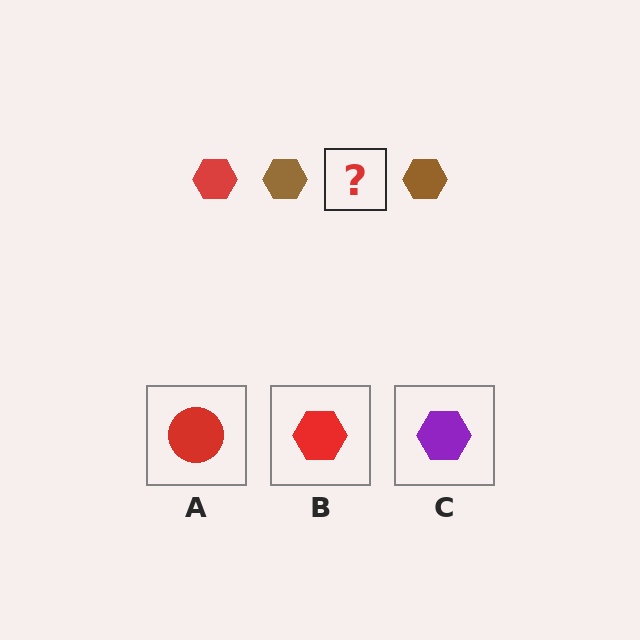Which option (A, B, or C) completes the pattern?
B.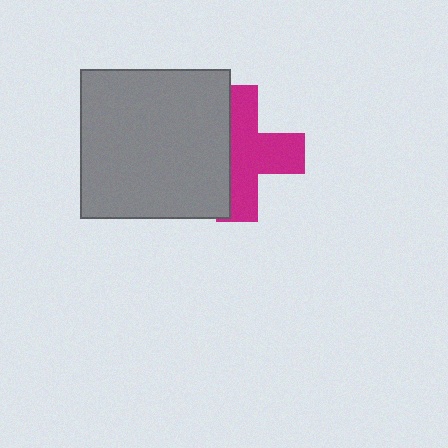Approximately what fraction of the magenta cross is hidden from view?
Roughly 43% of the magenta cross is hidden behind the gray square.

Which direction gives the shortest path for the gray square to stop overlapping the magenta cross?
Moving left gives the shortest separation.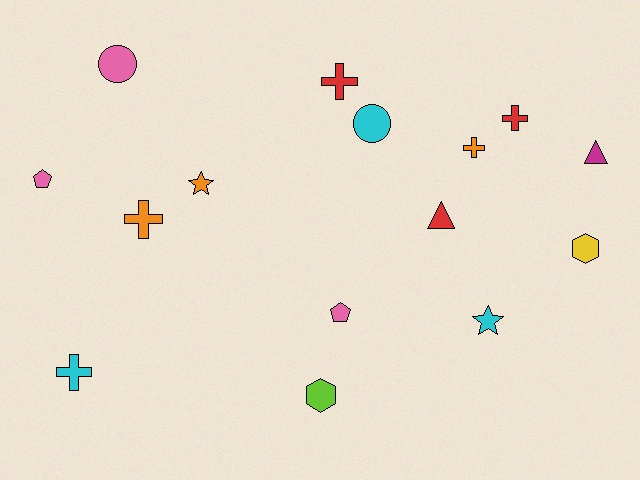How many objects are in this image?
There are 15 objects.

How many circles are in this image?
There are 2 circles.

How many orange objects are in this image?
There are 3 orange objects.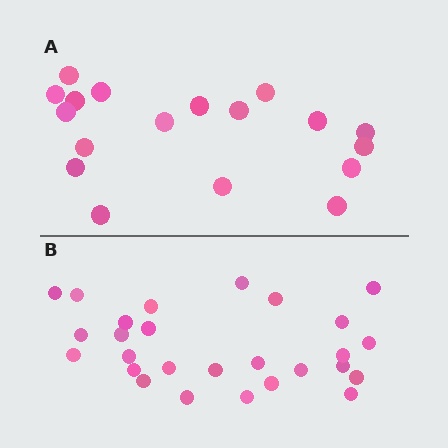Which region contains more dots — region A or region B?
Region B (the bottom region) has more dots.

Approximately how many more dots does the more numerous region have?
Region B has roughly 8 or so more dots than region A.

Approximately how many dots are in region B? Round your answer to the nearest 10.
About 30 dots. (The exact count is 27, which rounds to 30.)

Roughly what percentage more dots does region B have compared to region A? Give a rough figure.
About 50% more.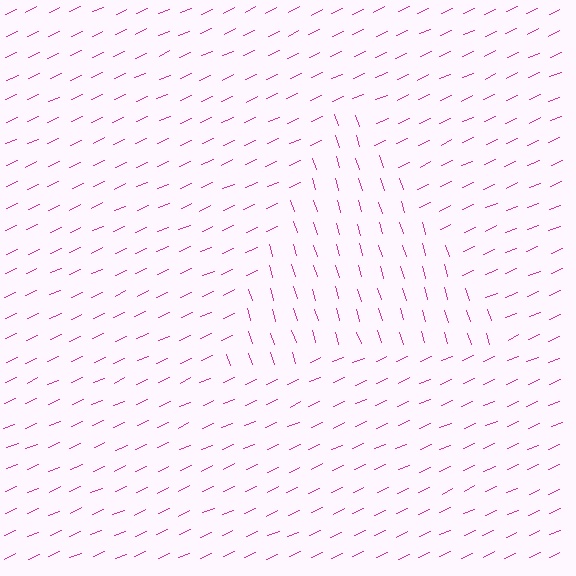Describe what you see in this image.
The image is filled with small magenta line segments. A triangle region in the image has lines oriented differently from the surrounding lines, creating a visible texture boundary.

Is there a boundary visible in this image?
Yes, there is a texture boundary formed by a change in line orientation.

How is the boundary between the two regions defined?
The boundary is defined purely by a change in line orientation (approximately 83 degrees difference). All lines are the same color and thickness.